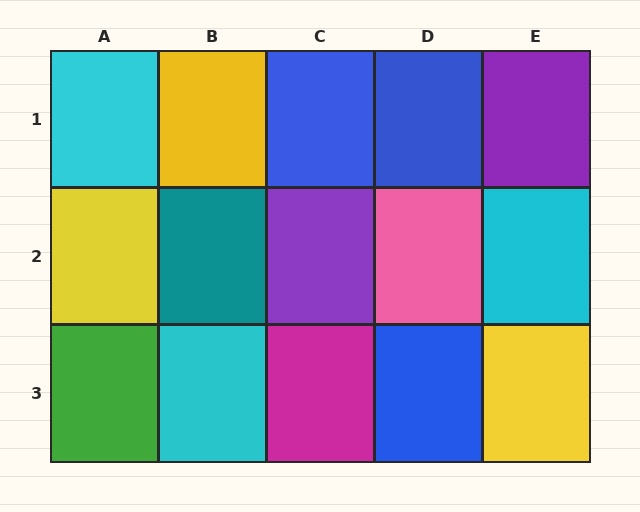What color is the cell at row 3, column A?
Green.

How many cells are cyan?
3 cells are cyan.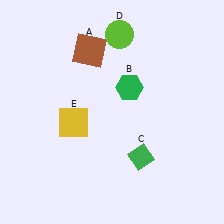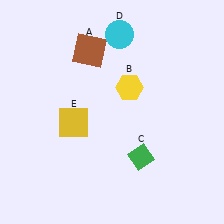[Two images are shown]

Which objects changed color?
B changed from green to yellow. D changed from lime to cyan.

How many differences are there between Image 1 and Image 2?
There are 2 differences between the two images.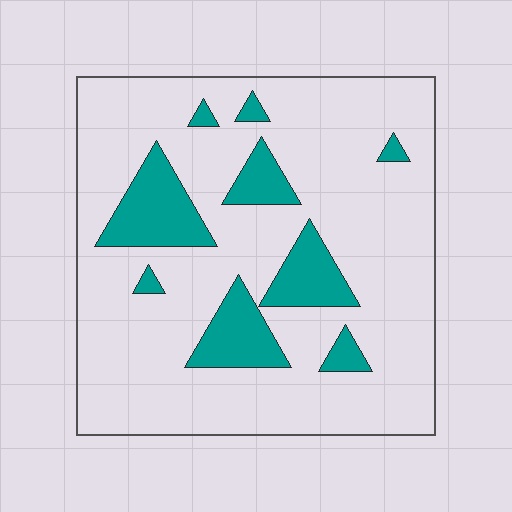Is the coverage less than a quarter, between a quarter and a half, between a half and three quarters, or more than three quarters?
Less than a quarter.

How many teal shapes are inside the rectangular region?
9.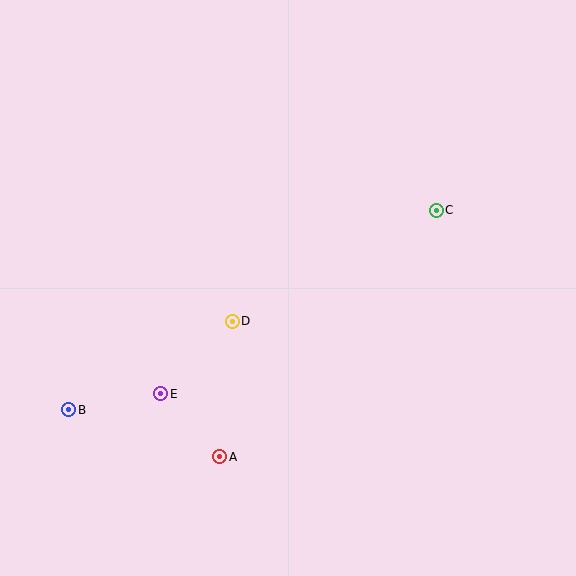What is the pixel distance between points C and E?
The distance between C and E is 332 pixels.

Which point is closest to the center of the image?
Point D at (232, 321) is closest to the center.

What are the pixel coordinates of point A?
Point A is at (220, 457).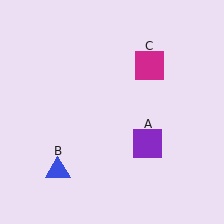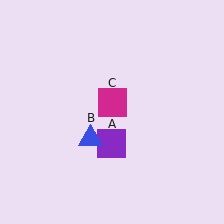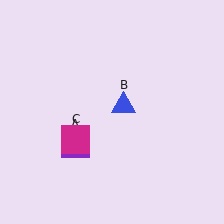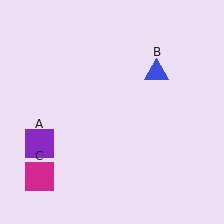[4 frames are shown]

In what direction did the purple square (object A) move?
The purple square (object A) moved left.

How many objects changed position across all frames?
3 objects changed position: purple square (object A), blue triangle (object B), magenta square (object C).